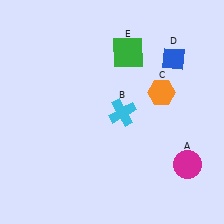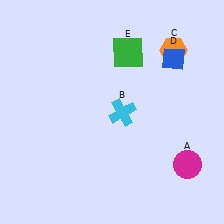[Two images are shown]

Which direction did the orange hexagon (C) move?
The orange hexagon (C) moved up.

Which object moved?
The orange hexagon (C) moved up.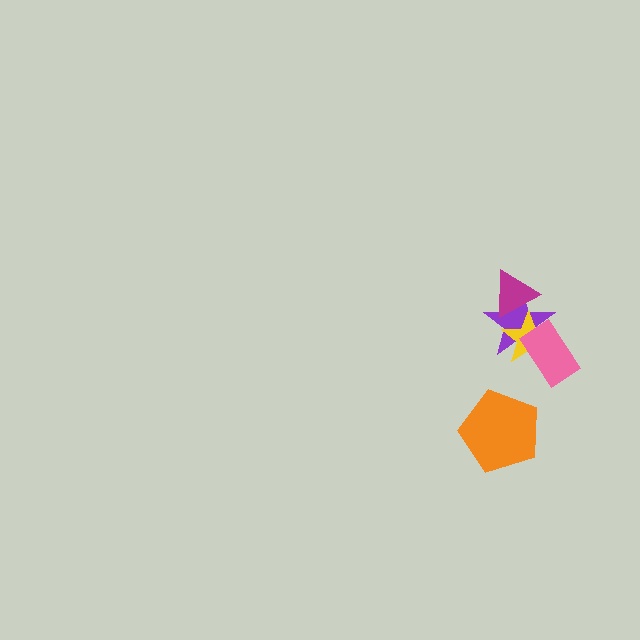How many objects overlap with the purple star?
3 objects overlap with the purple star.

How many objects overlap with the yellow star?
3 objects overlap with the yellow star.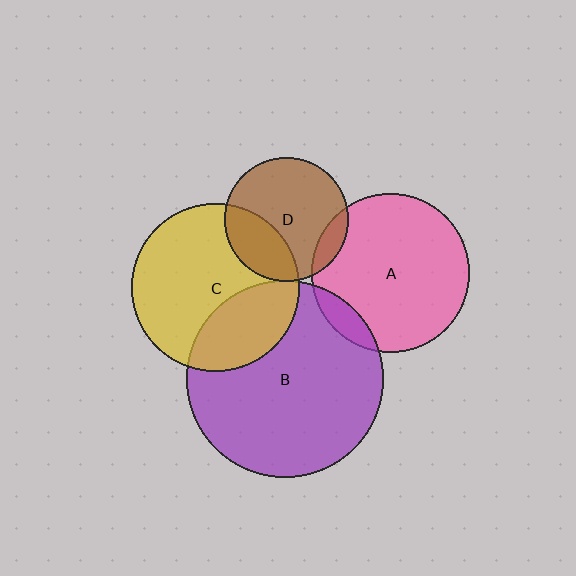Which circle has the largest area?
Circle B (purple).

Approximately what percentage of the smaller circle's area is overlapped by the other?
Approximately 10%.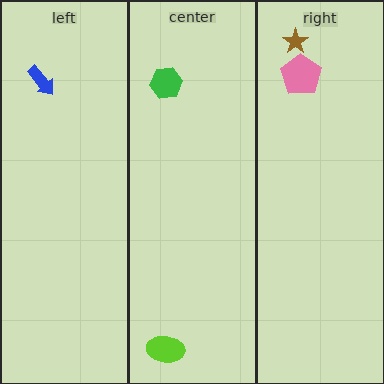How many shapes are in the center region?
2.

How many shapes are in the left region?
1.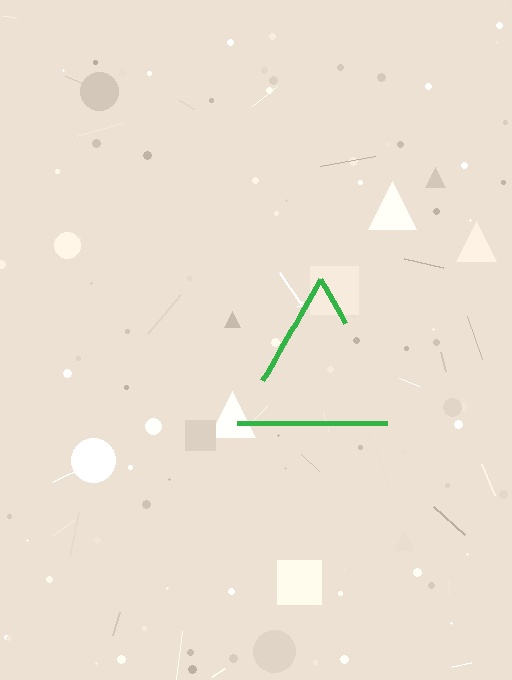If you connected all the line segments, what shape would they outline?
They would outline a triangle.